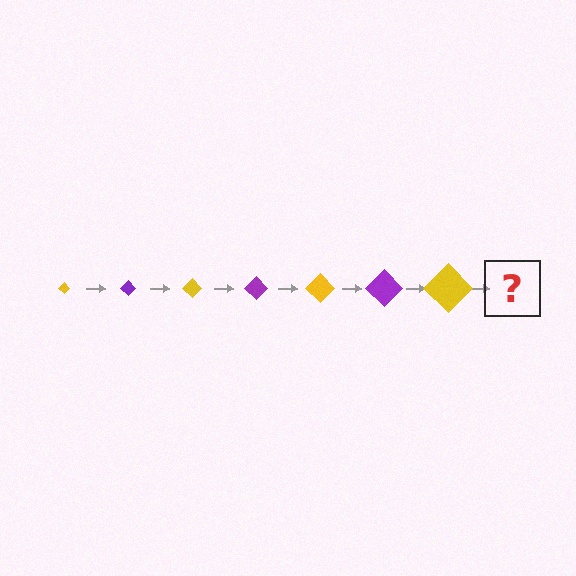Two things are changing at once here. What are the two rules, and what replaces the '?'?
The two rules are that the diamond grows larger each step and the color cycles through yellow and purple. The '?' should be a purple diamond, larger than the previous one.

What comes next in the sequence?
The next element should be a purple diamond, larger than the previous one.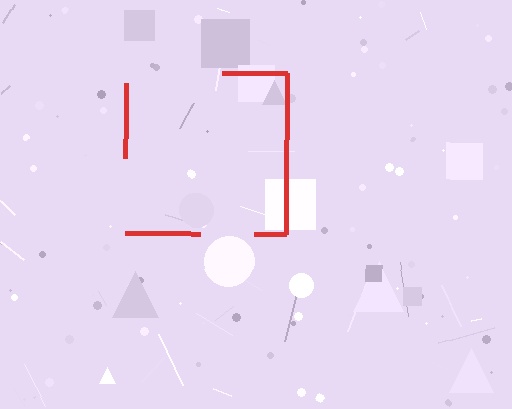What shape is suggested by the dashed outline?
The dashed outline suggests a square.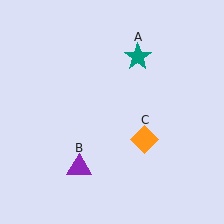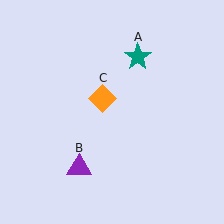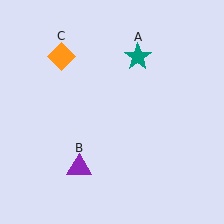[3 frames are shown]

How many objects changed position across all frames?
1 object changed position: orange diamond (object C).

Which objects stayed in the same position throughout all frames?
Teal star (object A) and purple triangle (object B) remained stationary.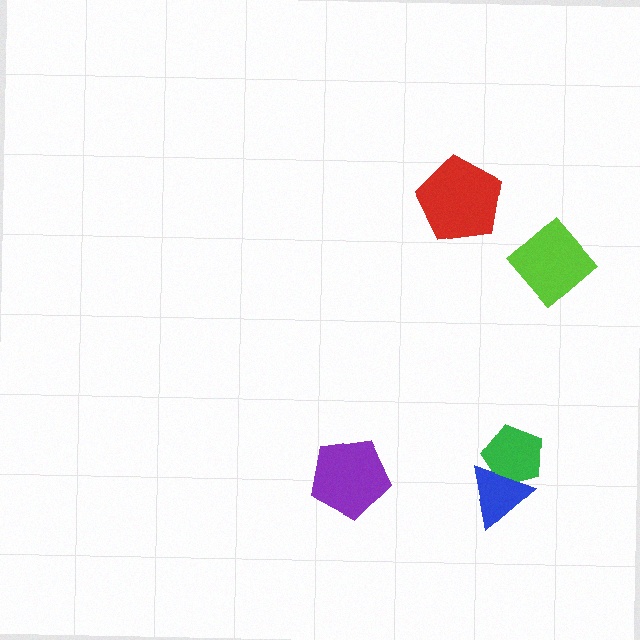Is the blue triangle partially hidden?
No, no other shape covers it.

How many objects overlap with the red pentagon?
0 objects overlap with the red pentagon.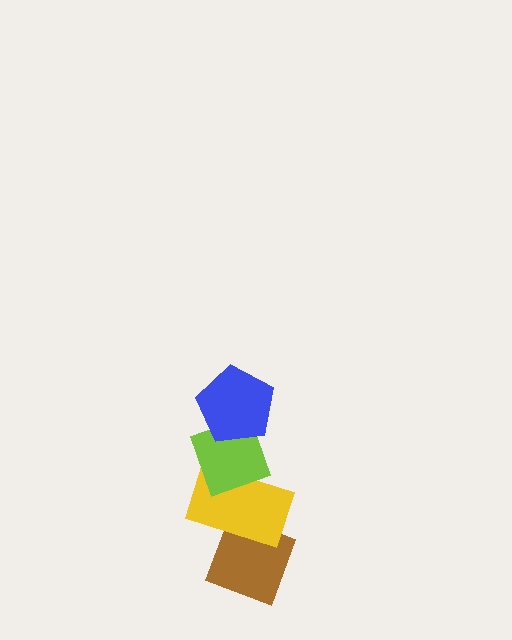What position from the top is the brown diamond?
The brown diamond is 4th from the top.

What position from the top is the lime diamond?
The lime diamond is 2nd from the top.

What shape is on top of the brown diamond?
The yellow rectangle is on top of the brown diamond.